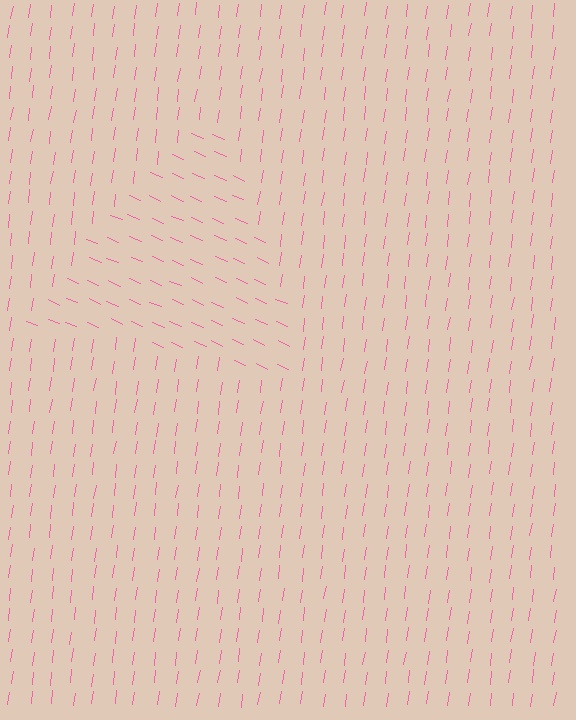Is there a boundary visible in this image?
Yes, there is a texture boundary formed by a change in line orientation.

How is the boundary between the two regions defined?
The boundary is defined purely by a change in line orientation (approximately 74 degrees difference). All lines are the same color and thickness.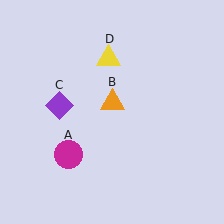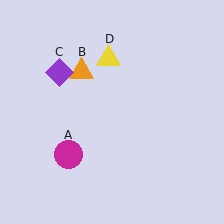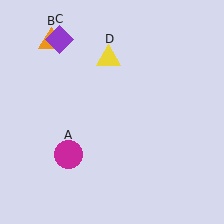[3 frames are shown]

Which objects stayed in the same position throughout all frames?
Magenta circle (object A) and yellow triangle (object D) remained stationary.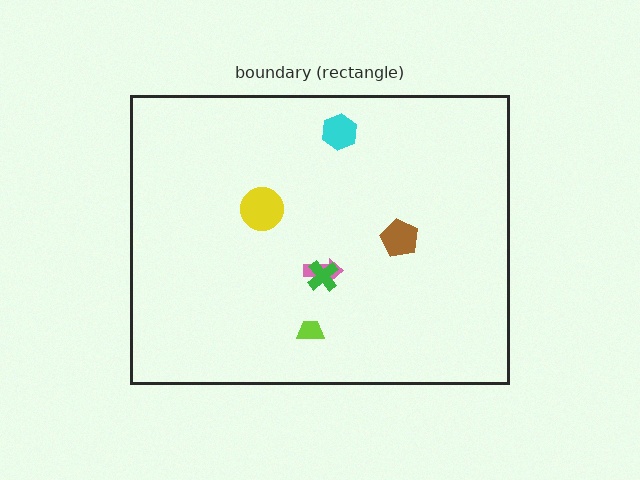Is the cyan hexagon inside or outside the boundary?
Inside.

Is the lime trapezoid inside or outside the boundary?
Inside.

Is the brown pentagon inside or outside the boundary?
Inside.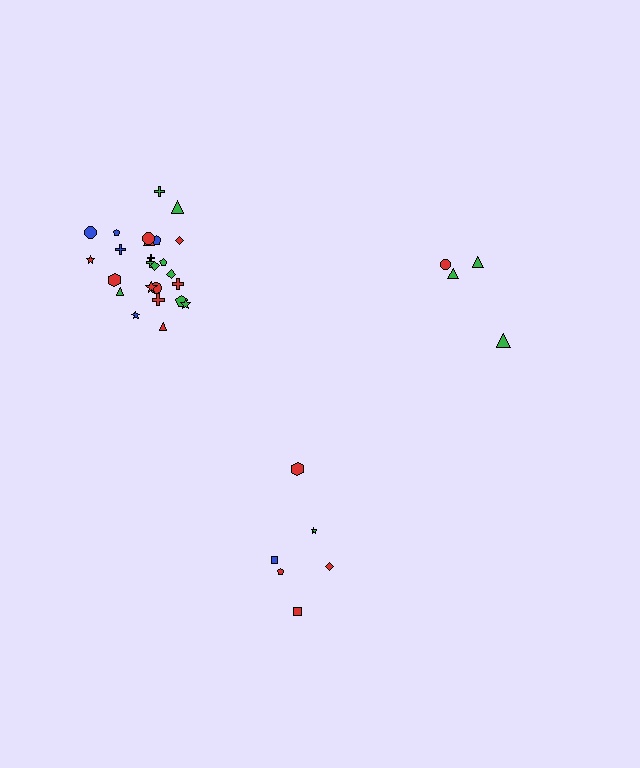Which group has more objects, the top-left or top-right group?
The top-left group.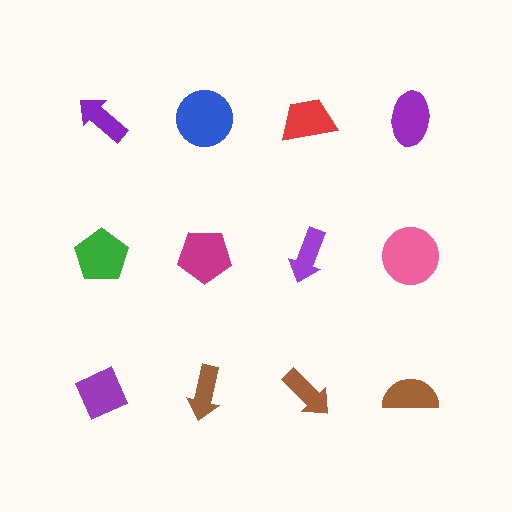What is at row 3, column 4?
A brown semicircle.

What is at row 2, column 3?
A purple arrow.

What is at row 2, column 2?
A magenta pentagon.